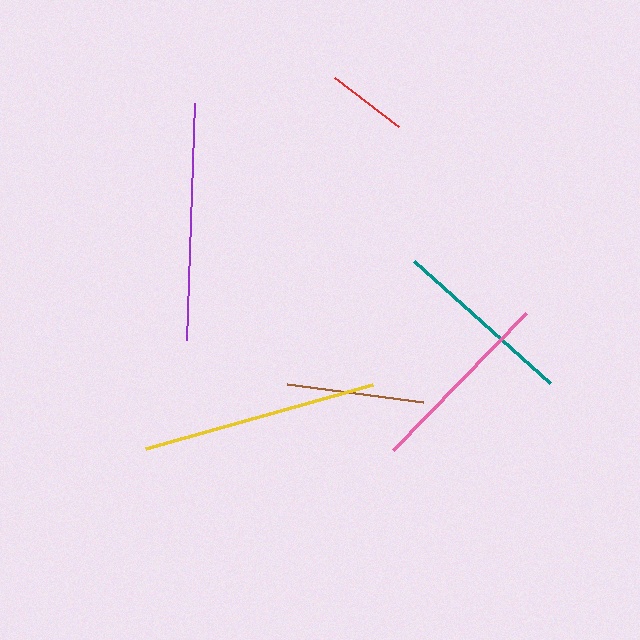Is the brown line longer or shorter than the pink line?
The pink line is longer than the brown line.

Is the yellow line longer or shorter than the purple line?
The purple line is longer than the yellow line.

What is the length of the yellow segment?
The yellow segment is approximately 236 pixels long.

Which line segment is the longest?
The purple line is the longest at approximately 238 pixels.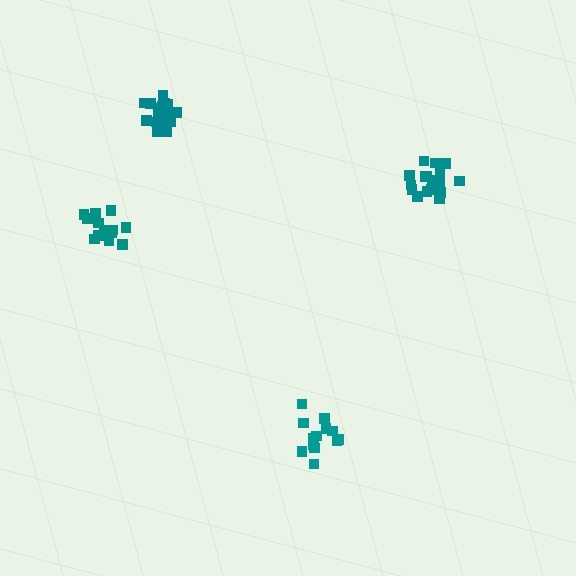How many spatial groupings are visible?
There are 4 spatial groupings.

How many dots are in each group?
Group 1: 18 dots, Group 2: 16 dots, Group 3: 13 dots, Group 4: 18 dots (65 total).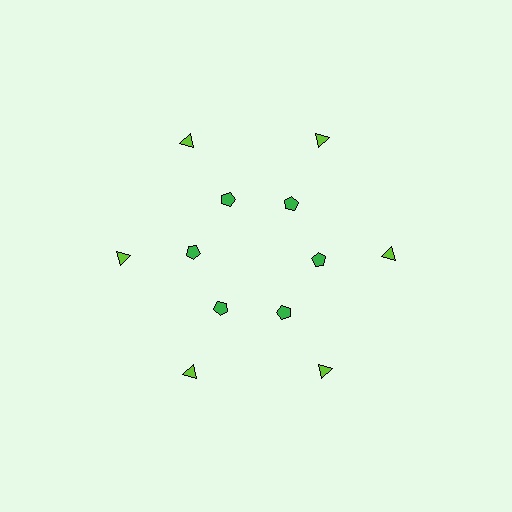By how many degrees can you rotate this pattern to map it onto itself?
The pattern maps onto itself every 60 degrees of rotation.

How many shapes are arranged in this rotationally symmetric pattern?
There are 12 shapes, arranged in 6 groups of 2.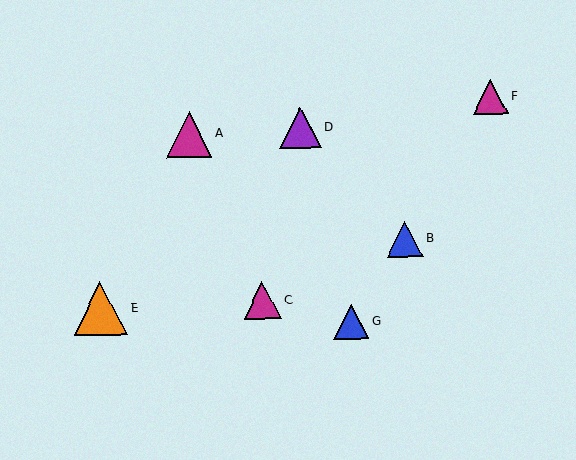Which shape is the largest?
The orange triangle (labeled E) is the largest.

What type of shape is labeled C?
Shape C is a magenta triangle.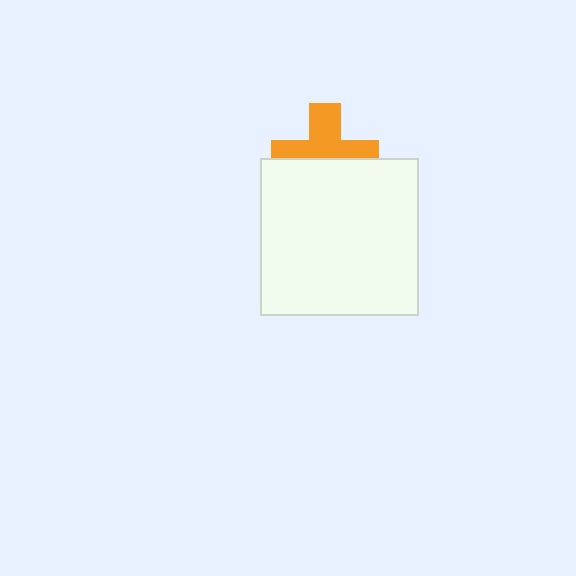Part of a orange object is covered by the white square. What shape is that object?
It is a cross.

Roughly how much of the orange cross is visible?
About half of it is visible (roughly 52%).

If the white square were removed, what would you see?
You would see the complete orange cross.